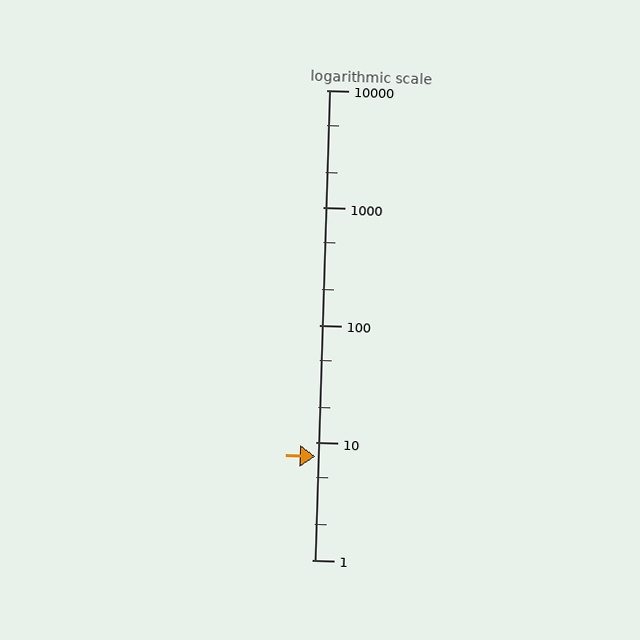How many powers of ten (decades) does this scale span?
The scale spans 4 decades, from 1 to 10000.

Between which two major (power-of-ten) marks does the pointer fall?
The pointer is between 1 and 10.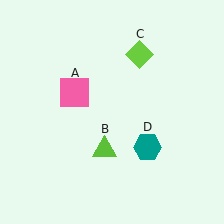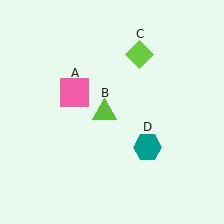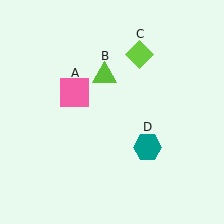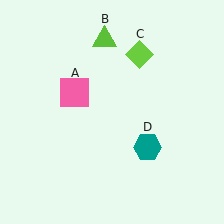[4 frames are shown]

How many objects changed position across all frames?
1 object changed position: lime triangle (object B).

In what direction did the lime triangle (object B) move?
The lime triangle (object B) moved up.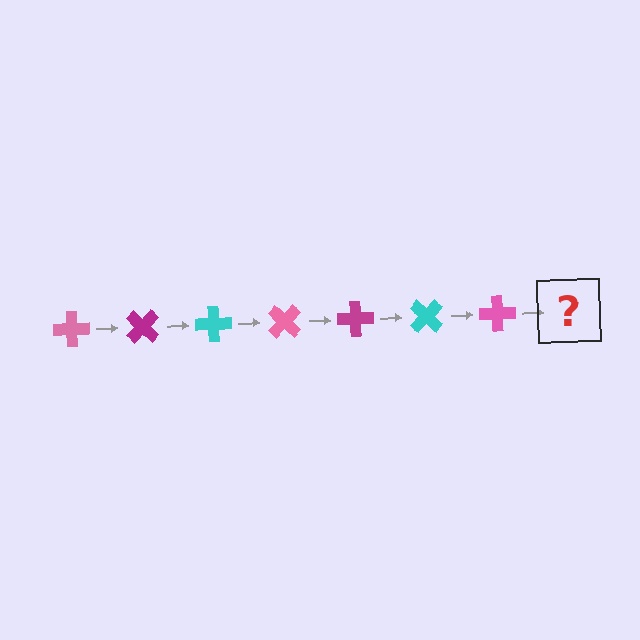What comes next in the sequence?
The next element should be a magenta cross, rotated 315 degrees from the start.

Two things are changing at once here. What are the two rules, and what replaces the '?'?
The two rules are that it rotates 45 degrees each step and the color cycles through pink, magenta, and cyan. The '?' should be a magenta cross, rotated 315 degrees from the start.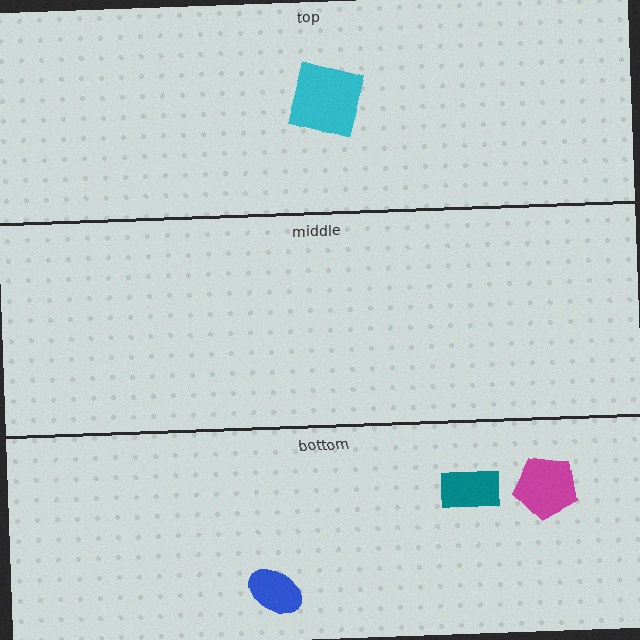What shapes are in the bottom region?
The teal rectangle, the magenta pentagon, the blue ellipse.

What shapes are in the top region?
The cyan square.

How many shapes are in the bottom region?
3.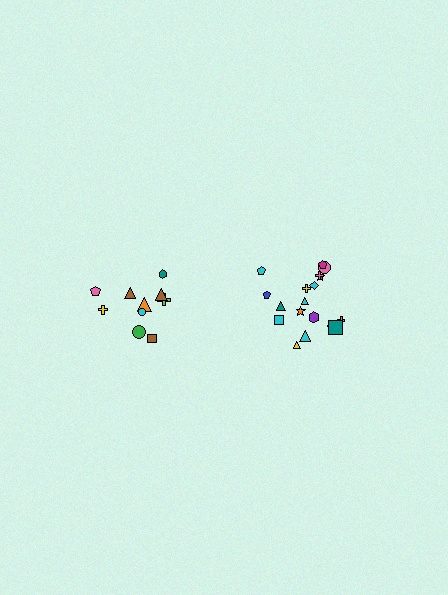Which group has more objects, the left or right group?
The right group.